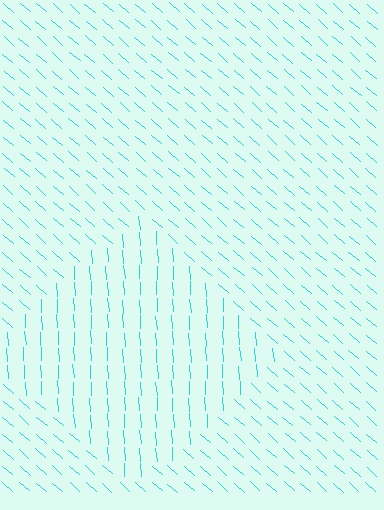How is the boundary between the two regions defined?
The boundary is defined purely by a change in line orientation (approximately 45 degrees difference). All lines are the same color and thickness.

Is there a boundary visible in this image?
Yes, there is a texture boundary formed by a change in line orientation.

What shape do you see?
I see a diamond.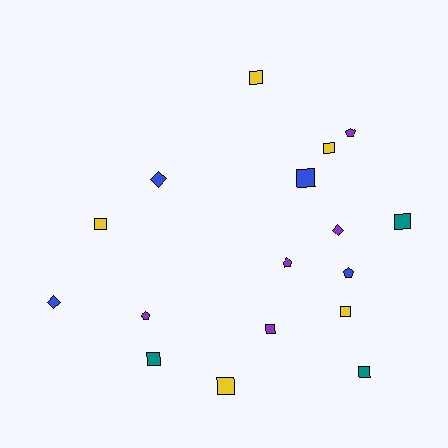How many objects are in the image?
There are 17 objects.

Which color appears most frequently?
Purple, with 5 objects.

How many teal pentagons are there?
There are no teal pentagons.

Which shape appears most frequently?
Square, with 10 objects.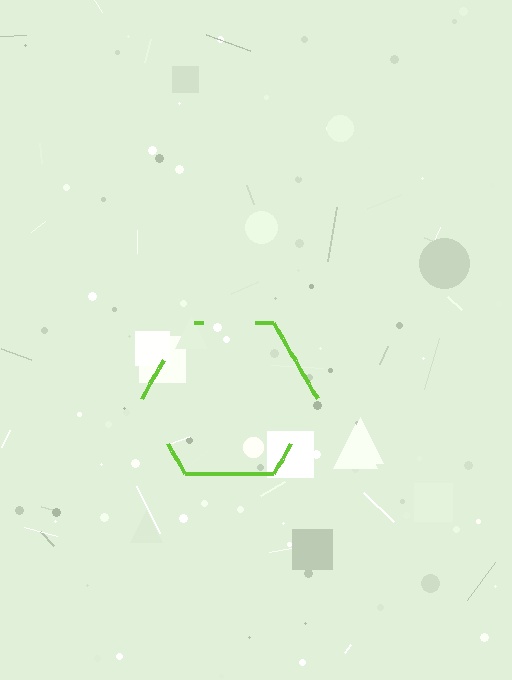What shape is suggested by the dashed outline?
The dashed outline suggests a hexagon.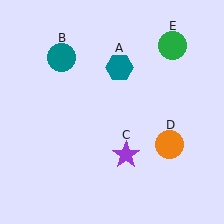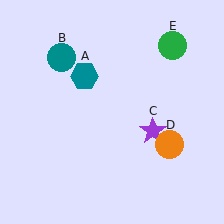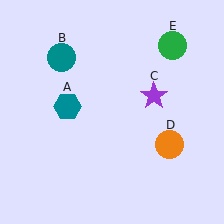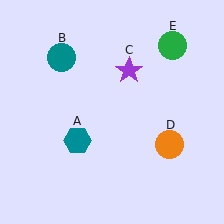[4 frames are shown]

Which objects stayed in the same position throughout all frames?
Teal circle (object B) and orange circle (object D) and green circle (object E) remained stationary.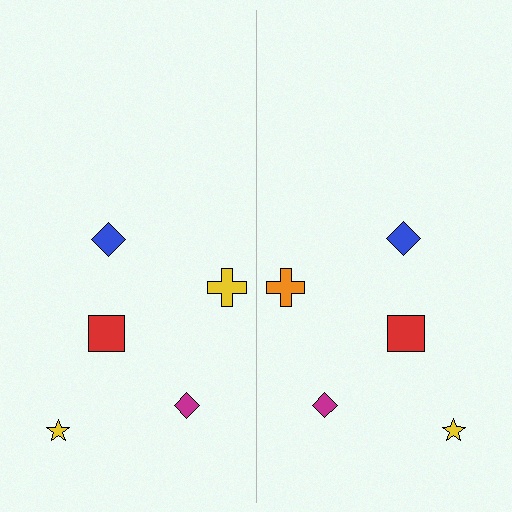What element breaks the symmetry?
The orange cross on the right side breaks the symmetry — its mirror counterpart is yellow.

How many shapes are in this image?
There are 10 shapes in this image.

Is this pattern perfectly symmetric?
No, the pattern is not perfectly symmetric. The orange cross on the right side breaks the symmetry — its mirror counterpart is yellow.